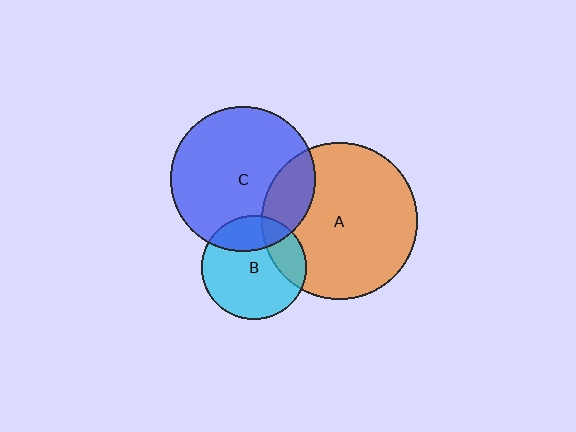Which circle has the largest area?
Circle A (orange).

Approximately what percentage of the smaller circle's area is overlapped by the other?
Approximately 25%.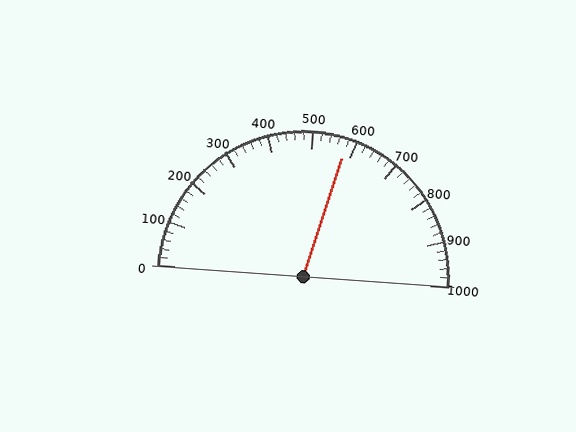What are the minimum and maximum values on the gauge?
The gauge ranges from 0 to 1000.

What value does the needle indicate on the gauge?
The needle indicates approximately 580.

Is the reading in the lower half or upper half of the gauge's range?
The reading is in the upper half of the range (0 to 1000).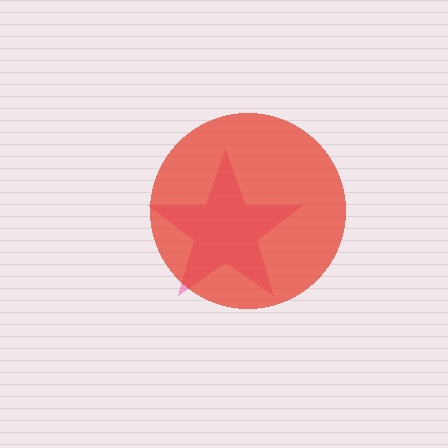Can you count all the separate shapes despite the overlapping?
Yes, there are 2 separate shapes.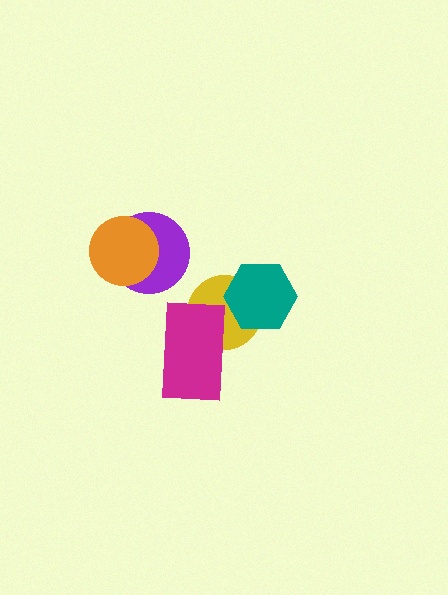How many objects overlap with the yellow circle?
2 objects overlap with the yellow circle.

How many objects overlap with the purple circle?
1 object overlaps with the purple circle.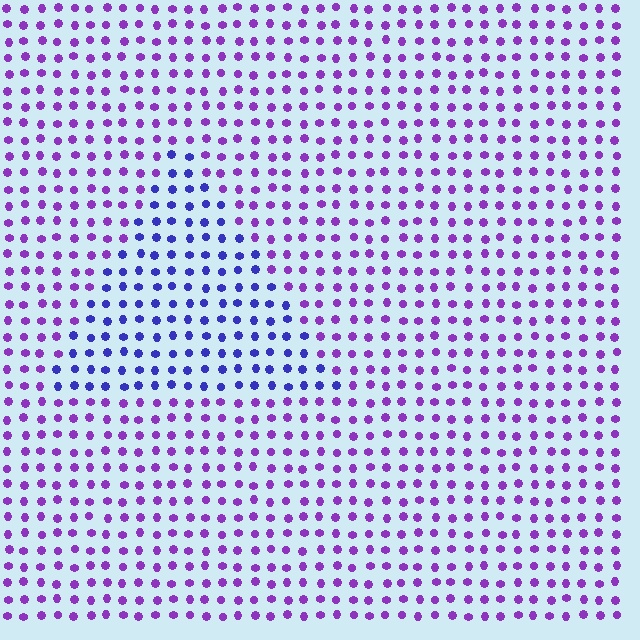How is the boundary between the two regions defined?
The boundary is defined purely by a slight shift in hue (about 38 degrees). Spacing, size, and orientation are identical on both sides.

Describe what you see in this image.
The image is filled with small purple elements in a uniform arrangement. A triangle-shaped region is visible where the elements are tinted to a slightly different hue, forming a subtle color boundary.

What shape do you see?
I see a triangle.